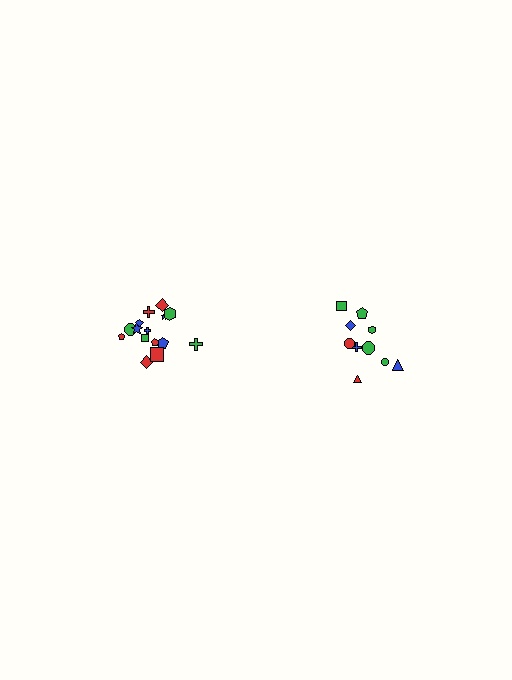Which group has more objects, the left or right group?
The left group.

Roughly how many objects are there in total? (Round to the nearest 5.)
Roughly 25 objects in total.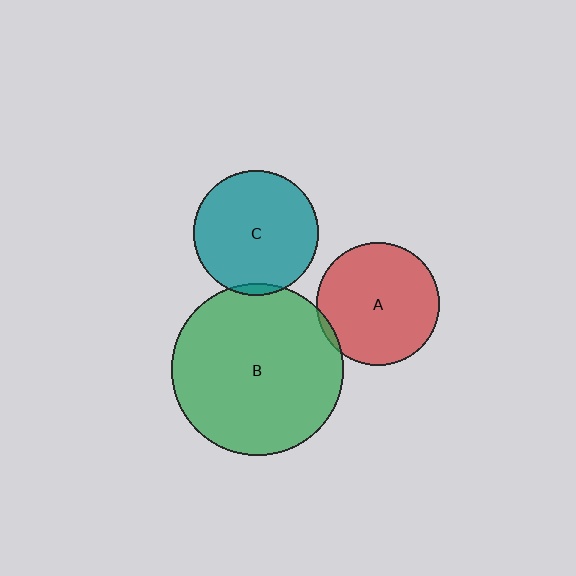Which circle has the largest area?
Circle B (green).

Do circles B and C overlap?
Yes.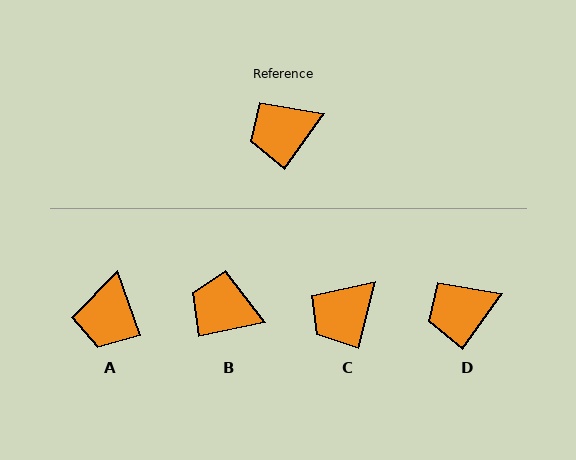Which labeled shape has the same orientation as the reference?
D.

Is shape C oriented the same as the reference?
No, it is off by about 21 degrees.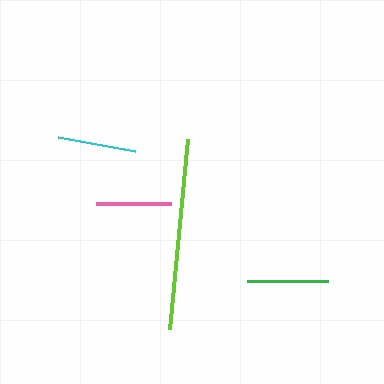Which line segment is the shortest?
The pink line is the shortest at approximately 75 pixels.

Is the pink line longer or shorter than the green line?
The green line is longer than the pink line.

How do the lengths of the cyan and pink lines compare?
The cyan and pink lines are approximately the same length.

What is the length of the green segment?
The green segment is approximately 81 pixels long.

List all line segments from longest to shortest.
From longest to shortest: lime, green, cyan, pink.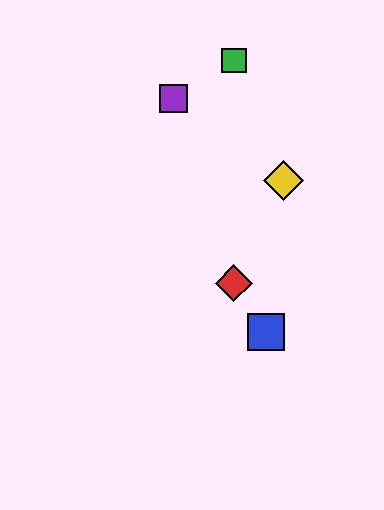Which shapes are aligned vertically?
The red diamond, the green square are aligned vertically.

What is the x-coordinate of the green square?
The green square is at x≈234.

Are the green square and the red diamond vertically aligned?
Yes, both are at x≈234.